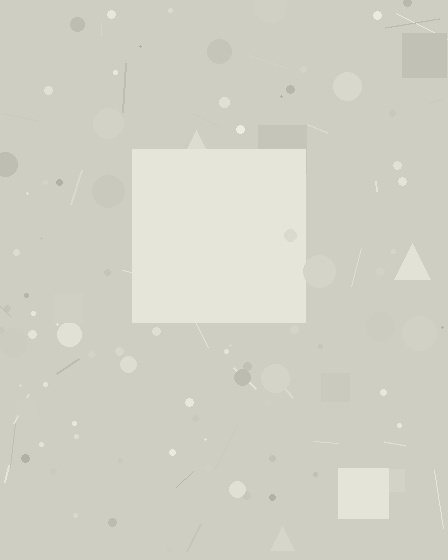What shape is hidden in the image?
A square is hidden in the image.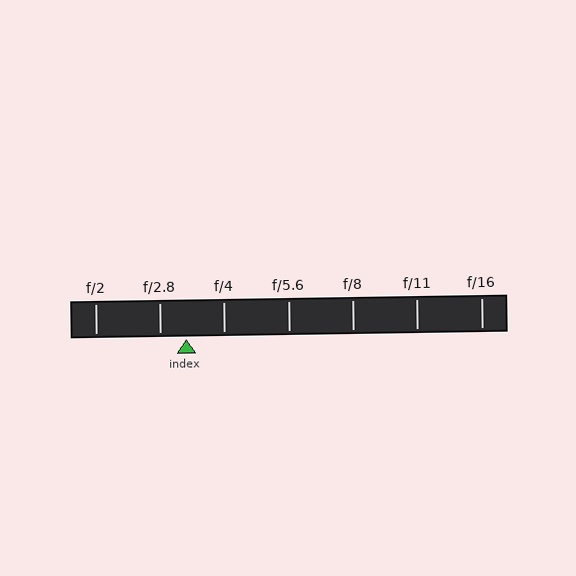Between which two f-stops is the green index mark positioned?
The index mark is between f/2.8 and f/4.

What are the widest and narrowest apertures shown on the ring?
The widest aperture shown is f/2 and the narrowest is f/16.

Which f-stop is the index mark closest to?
The index mark is closest to f/2.8.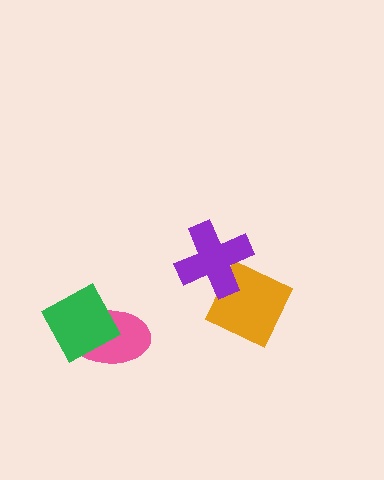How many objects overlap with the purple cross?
1 object overlaps with the purple cross.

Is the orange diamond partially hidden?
Yes, it is partially covered by another shape.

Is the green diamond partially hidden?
No, no other shape covers it.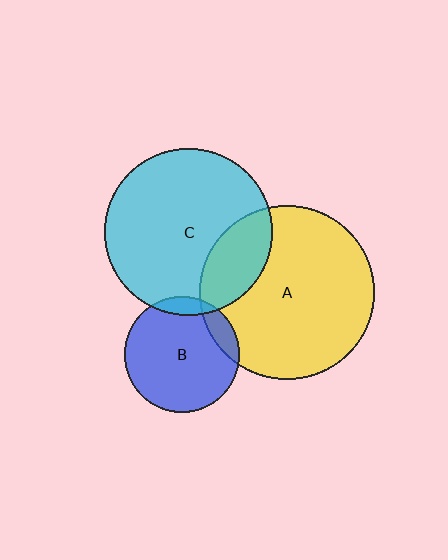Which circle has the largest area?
Circle A (yellow).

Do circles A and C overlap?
Yes.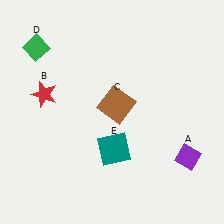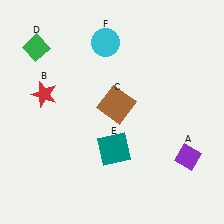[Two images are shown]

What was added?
A cyan circle (F) was added in Image 2.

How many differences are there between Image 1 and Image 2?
There is 1 difference between the two images.